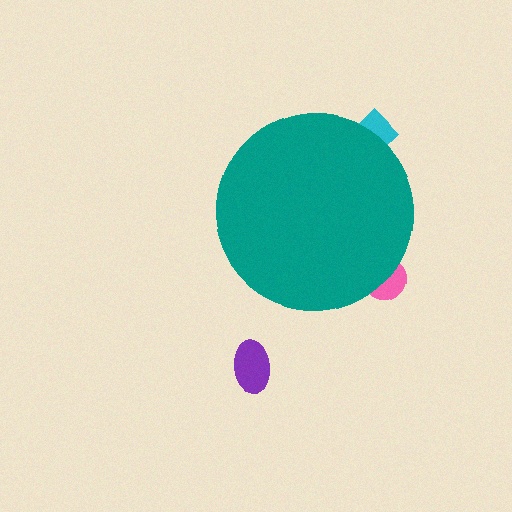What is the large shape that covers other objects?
A teal circle.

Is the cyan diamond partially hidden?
Yes, the cyan diamond is partially hidden behind the teal circle.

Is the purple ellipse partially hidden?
No, the purple ellipse is fully visible.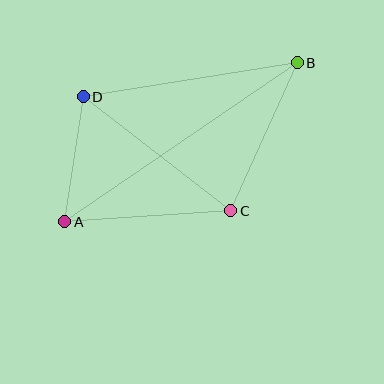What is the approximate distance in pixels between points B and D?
The distance between B and D is approximately 217 pixels.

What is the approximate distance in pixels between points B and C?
The distance between B and C is approximately 162 pixels.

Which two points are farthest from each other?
Points A and B are farthest from each other.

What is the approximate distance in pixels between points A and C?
The distance between A and C is approximately 167 pixels.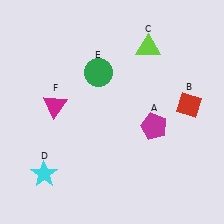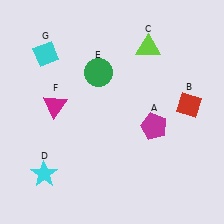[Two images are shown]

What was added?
A cyan diamond (G) was added in Image 2.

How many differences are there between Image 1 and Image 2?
There is 1 difference between the two images.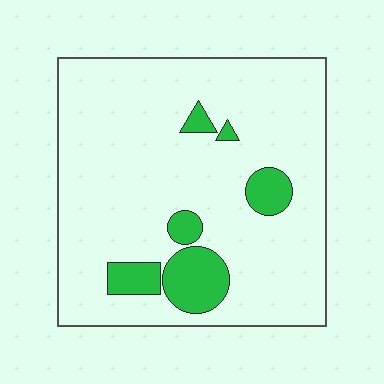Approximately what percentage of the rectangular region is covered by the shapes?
Approximately 15%.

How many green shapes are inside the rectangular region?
6.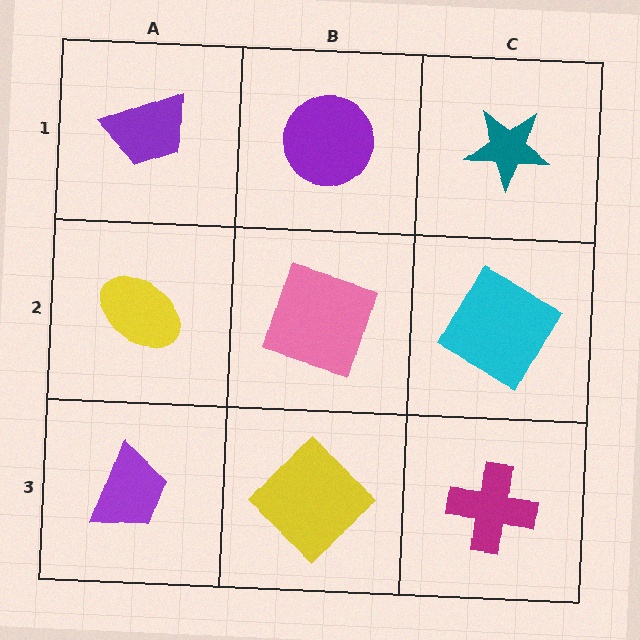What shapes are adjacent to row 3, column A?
A yellow ellipse (row 2, column A), a yellow diamond (row 3, column B).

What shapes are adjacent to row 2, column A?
A purple trapezoid (row 1, column A), a purple trapezoid (row 3, column A), a pink square (row 2, column B).